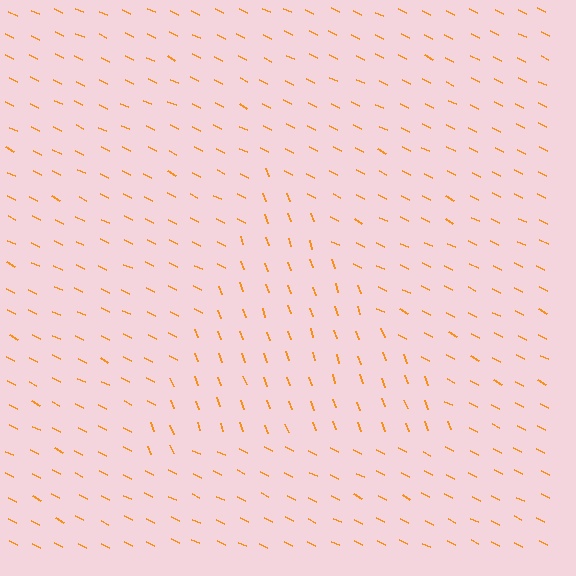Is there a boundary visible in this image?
Yes, there is a texture boundary formed by a change in line orientation.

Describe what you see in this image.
The image is filled with small orange line segments. A triangle region in the image has lines oriented differently from the surrounding lines, creating a visible texture boundary.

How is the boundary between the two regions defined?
The boundary is defined purely by a change in line orientation (approximately 45 degrees difference). All lines are the same color and thickness.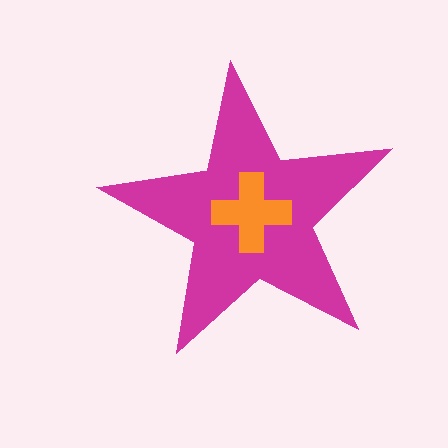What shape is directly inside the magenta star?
The orange cross.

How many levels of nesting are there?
2.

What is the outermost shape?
The magenta star.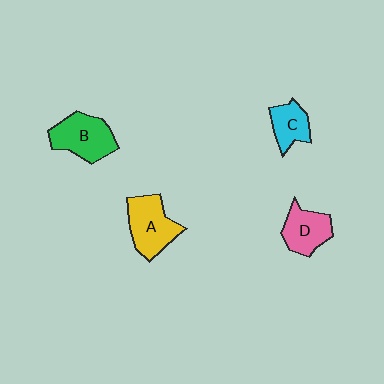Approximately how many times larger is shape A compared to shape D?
Approximately 1.3 times.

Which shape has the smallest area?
Shape C (cyan).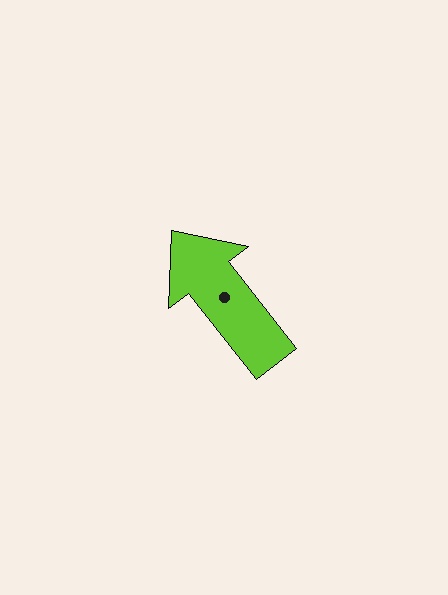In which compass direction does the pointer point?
Northwest.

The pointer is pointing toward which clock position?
Roughly 11 o'clock.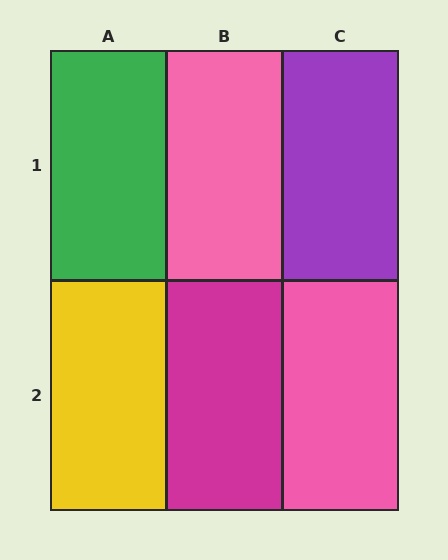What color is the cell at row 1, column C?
Purple.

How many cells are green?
1 cell is green.